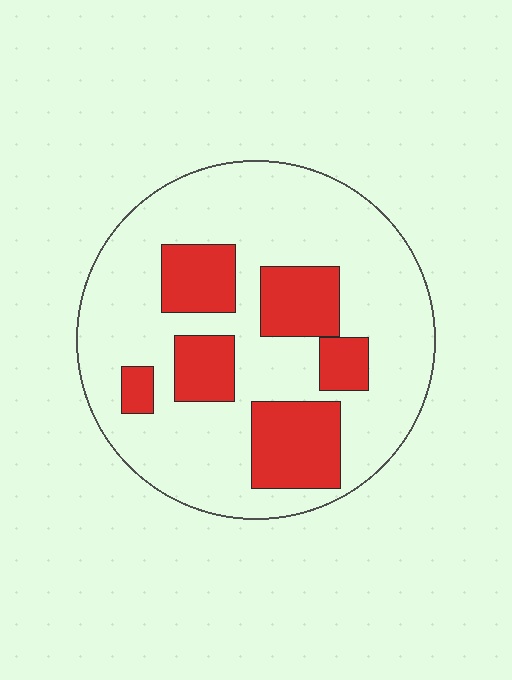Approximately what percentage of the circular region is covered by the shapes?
Approximately 25%.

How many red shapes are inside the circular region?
6.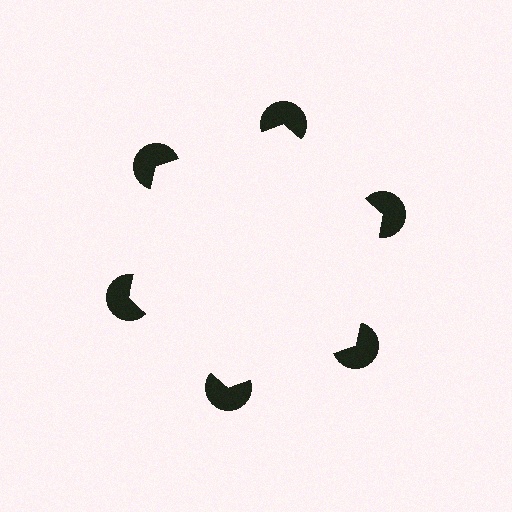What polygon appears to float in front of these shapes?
An illusory hexagon — its edges are inferred from the aligned wedge cuts in the pac-man discs, not physically drawn.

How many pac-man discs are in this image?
There are 6 — one at each vertex of the illusory hexagon.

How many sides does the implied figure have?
6 sides.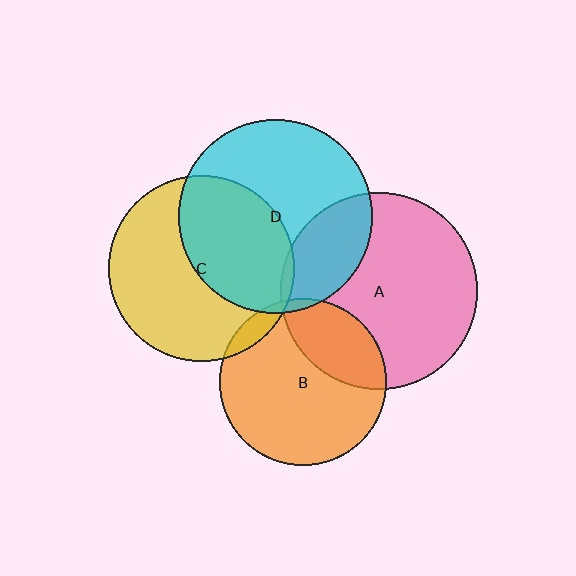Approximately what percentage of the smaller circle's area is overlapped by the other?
Approximately 5%.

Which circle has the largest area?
Circle A (pink).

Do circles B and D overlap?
Yes.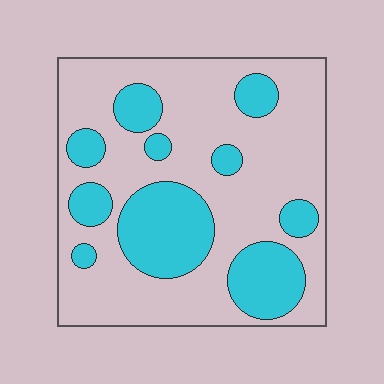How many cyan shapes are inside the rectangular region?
10.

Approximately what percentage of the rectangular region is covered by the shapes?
Approximately 30%.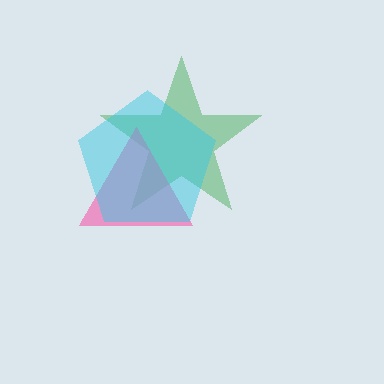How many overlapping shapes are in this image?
There are 3 overlapping shapes in the image.